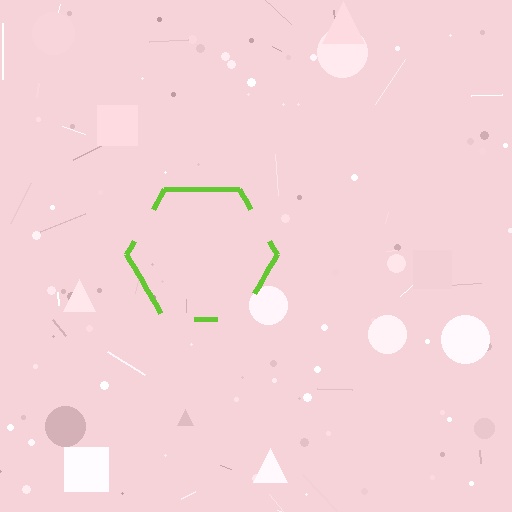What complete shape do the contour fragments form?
The contour fragments form a hexagon.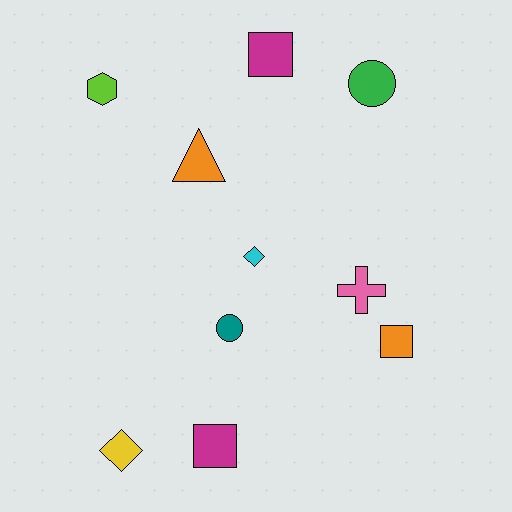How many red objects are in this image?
There are no red objects.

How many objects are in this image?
There are 10 objects.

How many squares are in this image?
There are 3 squares.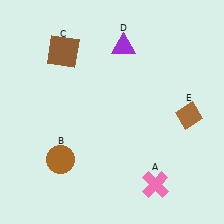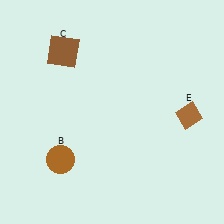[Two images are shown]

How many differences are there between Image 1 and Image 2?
There are 2 differences between the two images.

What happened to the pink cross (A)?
The pink cross (A) was removed in Image 2. It was in the bottom-right area of Image 1.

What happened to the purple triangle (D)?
The purple triangle (D) was removed in Image 2. It was in the top-right area of Image 1.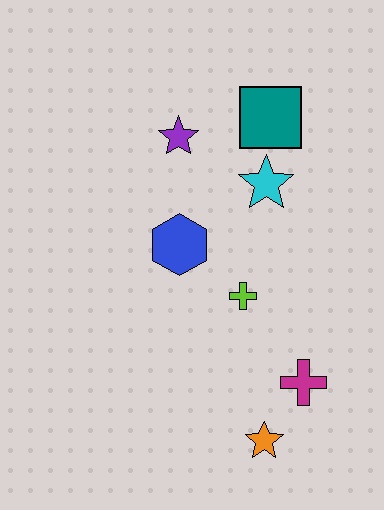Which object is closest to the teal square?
The cyan star is closest to the teal square.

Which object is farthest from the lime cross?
The teal square is farthest from the lime cross.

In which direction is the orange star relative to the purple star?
The orange star is below the purple star.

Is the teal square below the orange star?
No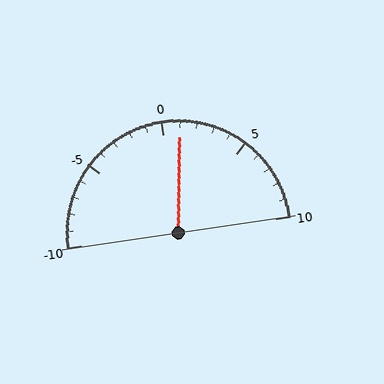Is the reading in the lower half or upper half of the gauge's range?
The reading is in the upper half of the range (-10 to 10).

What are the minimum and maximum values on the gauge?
The gauge ranges from -10 to 10.